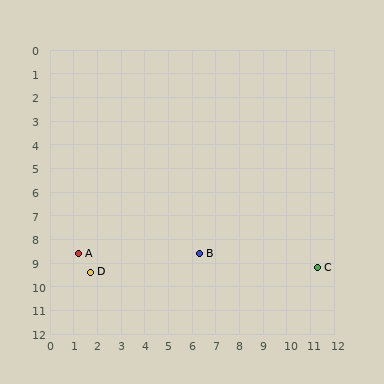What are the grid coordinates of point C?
Point C is at approximately (11.3, 9.2).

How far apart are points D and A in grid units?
Points D and A are about 0.9 grid units apart.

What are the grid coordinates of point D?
Point D is at approximately (1.7, 9.4).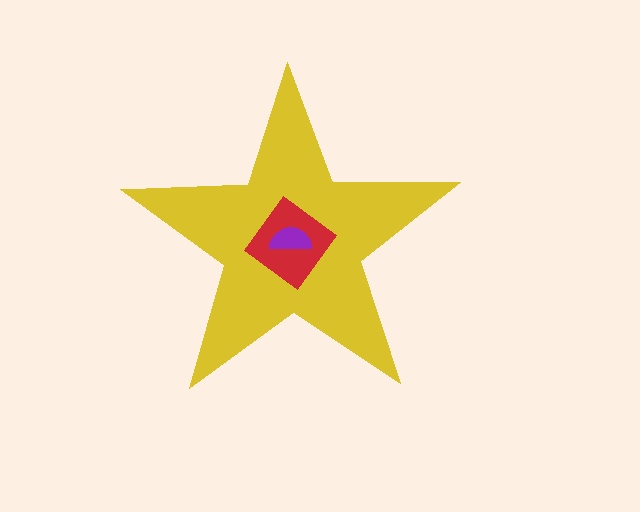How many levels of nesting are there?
3.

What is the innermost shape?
The purple semicircle.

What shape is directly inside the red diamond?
The purple semicircle.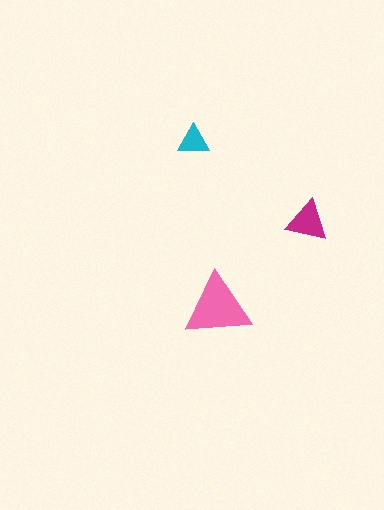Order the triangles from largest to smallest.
the pink one, the magenta one, the cyan one.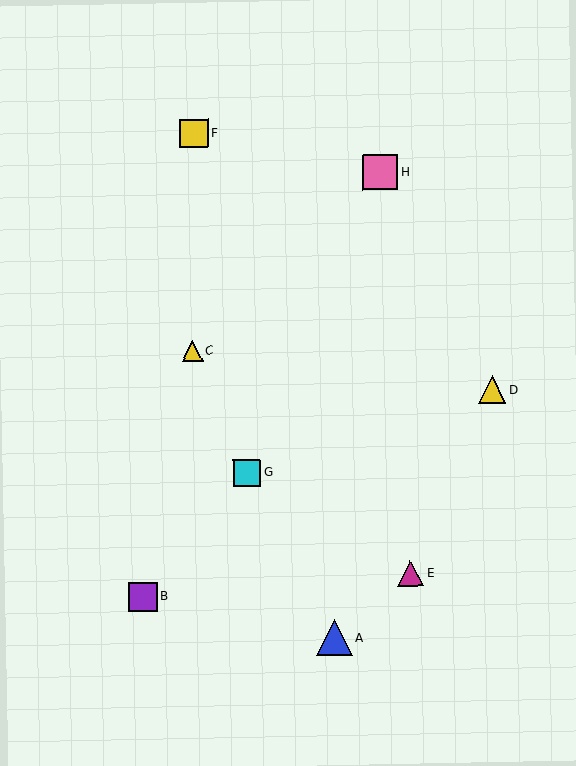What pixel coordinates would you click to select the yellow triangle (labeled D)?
Click at (492, 390) to select the yellow triangle D.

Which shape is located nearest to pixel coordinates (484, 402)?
The yellow triangle (labeled D) at (492, 390) is nearest to that location.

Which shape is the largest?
The blue triangle (labeled A) is the largest.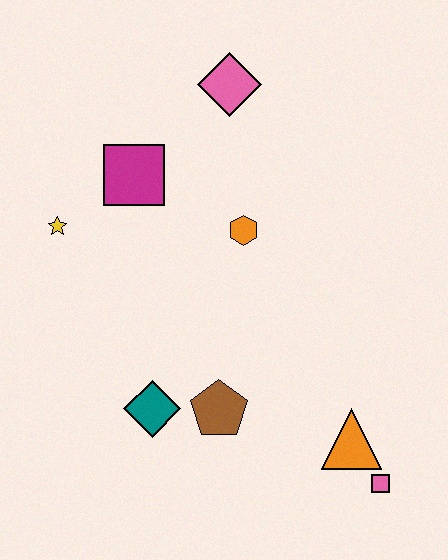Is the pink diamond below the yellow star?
No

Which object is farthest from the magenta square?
The pink square is farthest from the magenta square.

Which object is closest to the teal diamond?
The brown pentagon is closest to the teal diamond.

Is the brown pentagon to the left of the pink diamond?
Yes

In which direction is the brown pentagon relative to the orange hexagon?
The brown pentagon is below the orange hexagon.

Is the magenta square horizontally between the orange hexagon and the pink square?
No